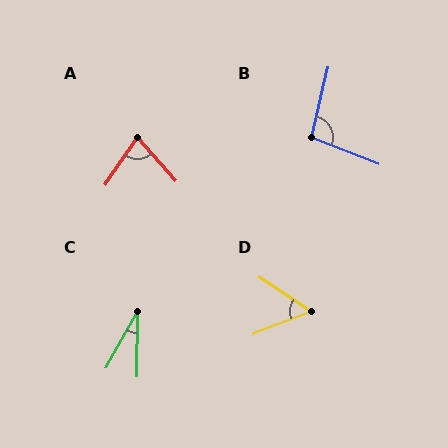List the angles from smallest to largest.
C (28°), D (55°), A (76°), B (99°).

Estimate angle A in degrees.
Approximately 76 degrees.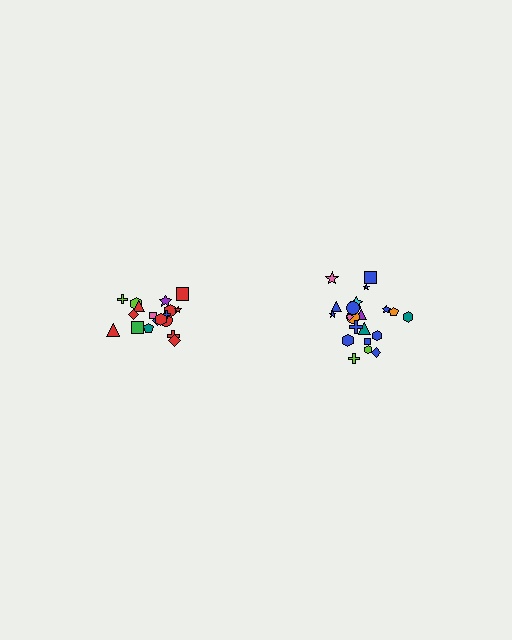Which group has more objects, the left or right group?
The right group.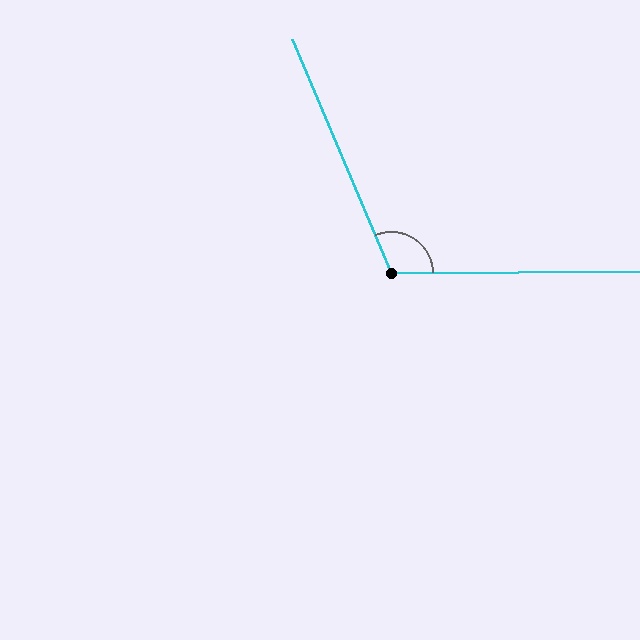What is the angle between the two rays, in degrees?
Approximately 113 degrees.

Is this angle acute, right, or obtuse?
It is obtuse.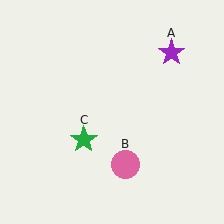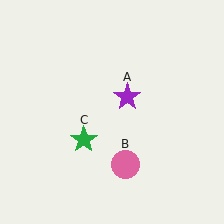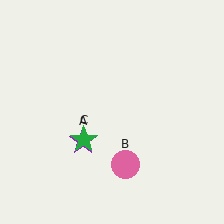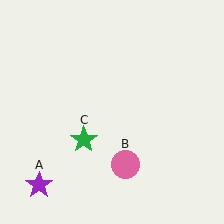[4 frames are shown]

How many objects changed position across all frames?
1 object changed position: purple star (object A).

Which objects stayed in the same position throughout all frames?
Pink circle (object B) and green star (object C) remained stationary.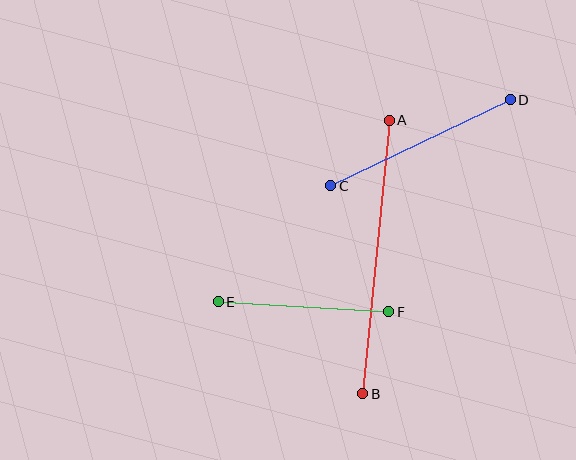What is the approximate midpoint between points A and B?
The midpoint is at approximately (376, 257) pixels.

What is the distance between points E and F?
The distance is approximately 171 pixels.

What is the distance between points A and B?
The distance is approximately 275 pixels.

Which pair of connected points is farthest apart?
Points A and B are farthest apart.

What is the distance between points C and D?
The distance is approximately 199 pixels.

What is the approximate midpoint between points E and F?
The midpoint is at approximately (304, 307) pixels.